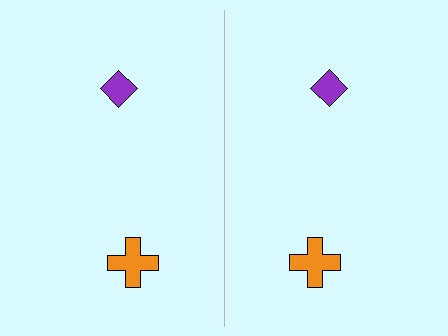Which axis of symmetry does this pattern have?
The pattern has a vertical axis of symmetry running through the center of the image.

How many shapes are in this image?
There are 4 shapes in this image.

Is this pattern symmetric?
Yes, this pattern has bilateral (reflection) symmetry.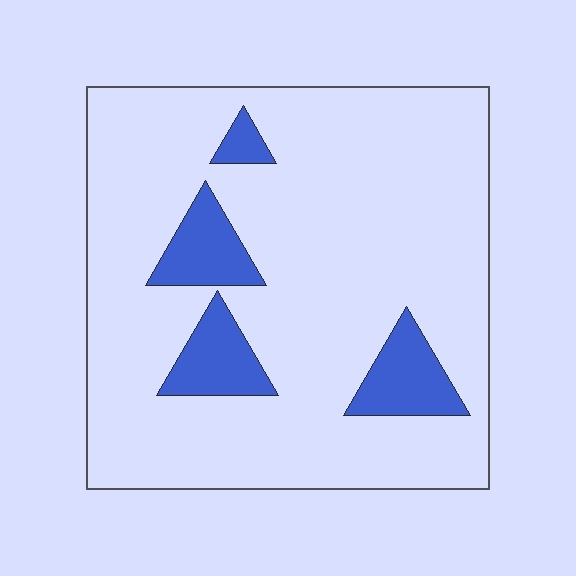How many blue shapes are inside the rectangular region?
4.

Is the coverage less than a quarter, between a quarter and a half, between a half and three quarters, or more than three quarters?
Less than a quarter.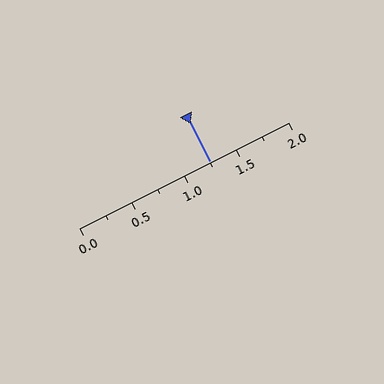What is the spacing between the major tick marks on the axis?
The major ticks are spaced 0.5 apart.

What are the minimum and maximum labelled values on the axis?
The axis runs from 0.0 to 2.0.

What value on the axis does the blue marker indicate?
The marker indicates approximately 1.25.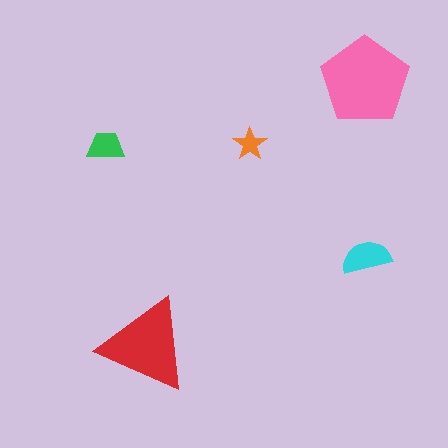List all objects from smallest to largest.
The orange star, the green trapezoid, the cyan semicircle, the red triangle, the pink pentagon.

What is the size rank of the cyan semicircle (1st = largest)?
3rd.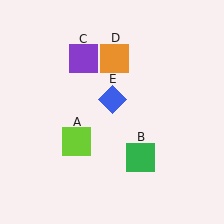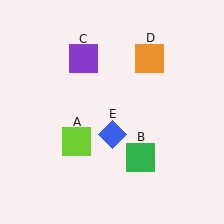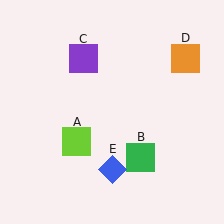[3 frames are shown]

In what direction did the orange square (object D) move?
The orange square (object D) moved right.